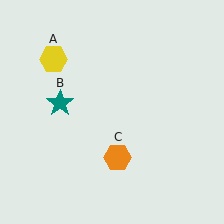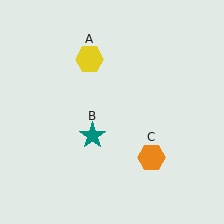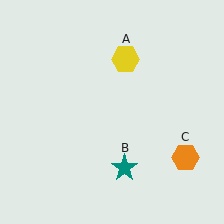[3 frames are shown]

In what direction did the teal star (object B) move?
The teal star (object B) moved down and to the right.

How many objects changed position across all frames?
3 objects changed position: yellow hexagon (object A), teal star (object B), orange hexagon (object C).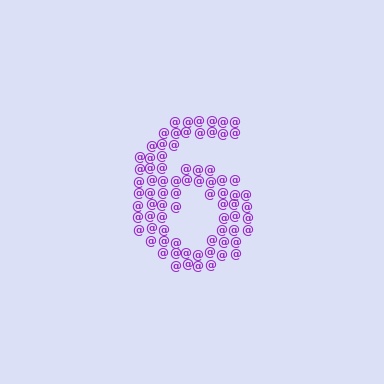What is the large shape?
The large shape is the digit 6.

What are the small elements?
The small elements are at signs.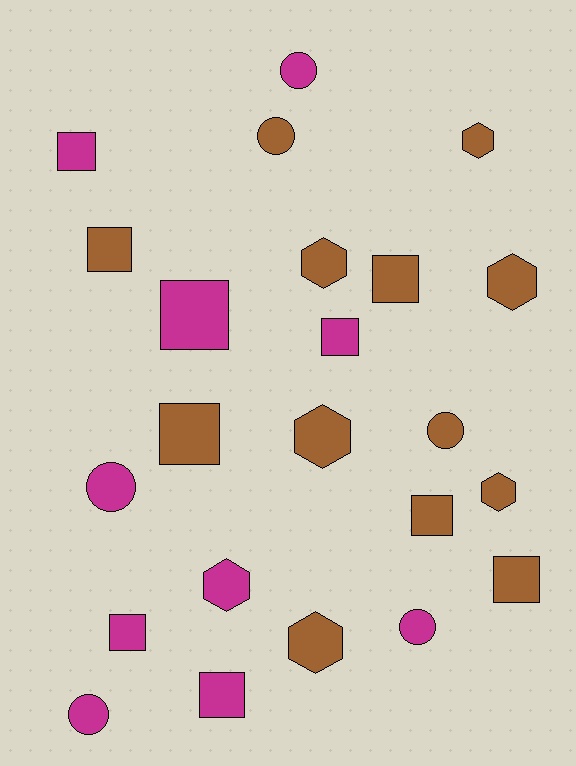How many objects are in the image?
There are 23 objects.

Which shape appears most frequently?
Square, with 10 objects.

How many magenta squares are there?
There are 5 magenta squares.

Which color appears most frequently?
Brown, with 13 objects.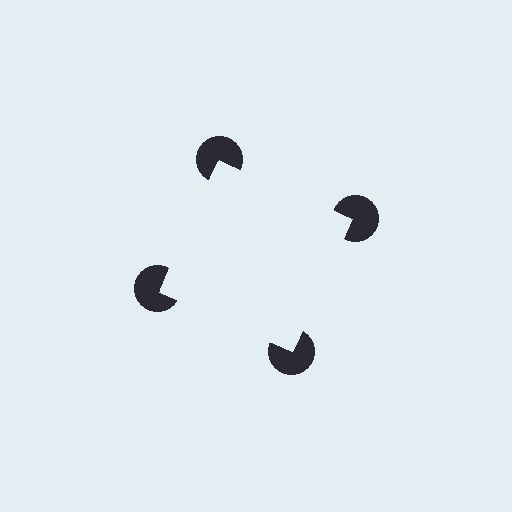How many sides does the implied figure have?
4 sides.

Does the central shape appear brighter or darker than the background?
It typically appears slightly brighter than the background, even though no actual brightness change is drawn.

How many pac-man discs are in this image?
There are 4 — one at each vertex of the illusory square.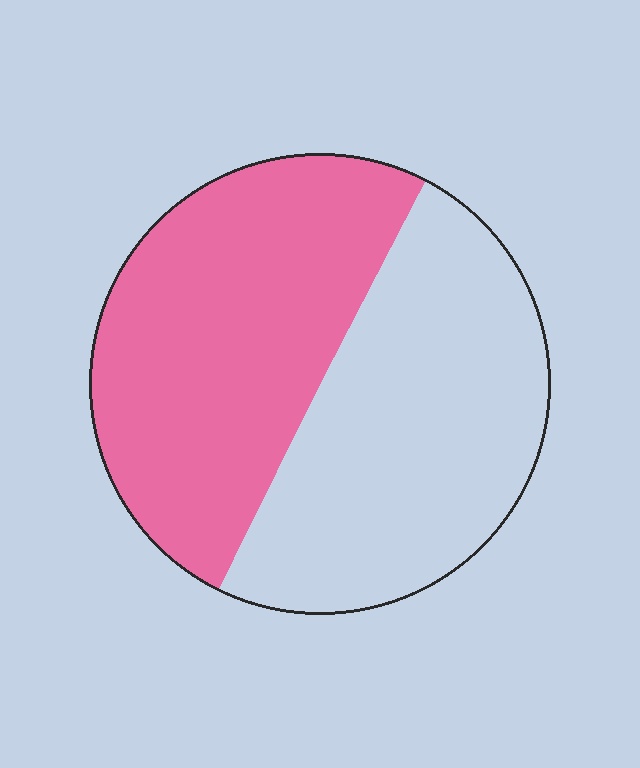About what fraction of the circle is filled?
About one half (1/2).